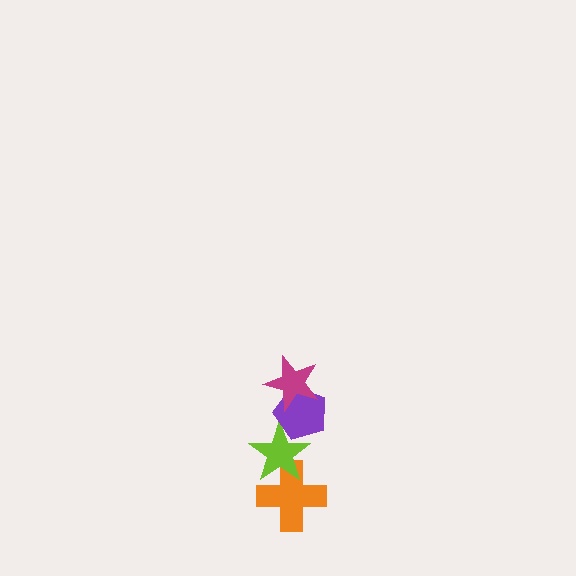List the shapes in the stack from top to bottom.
From top to bottom: the magenta star, the purple pentagon, the lime star, the orange cross.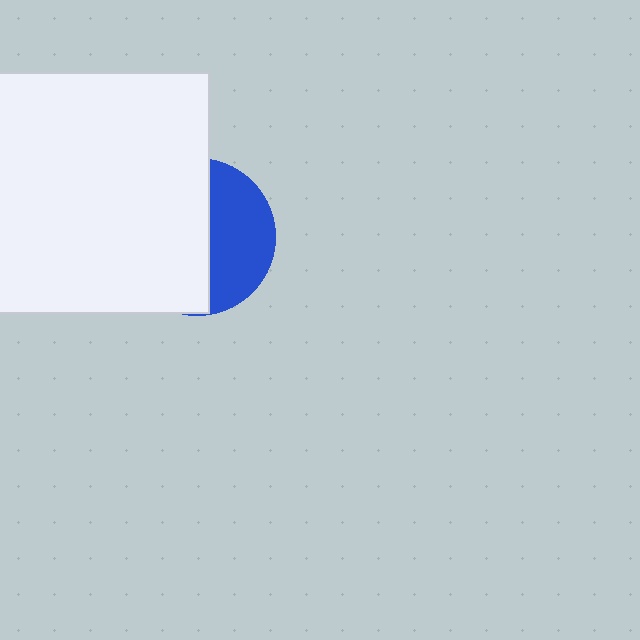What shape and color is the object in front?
The object in front is a white square.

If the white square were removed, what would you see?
You would see the complete blue circle.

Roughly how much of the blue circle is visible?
A small part of it is visible (roughly 40%).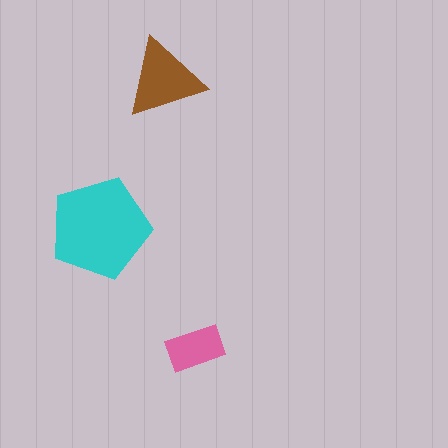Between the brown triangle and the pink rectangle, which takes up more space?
The brown triangle.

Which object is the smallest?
The pink rectangle.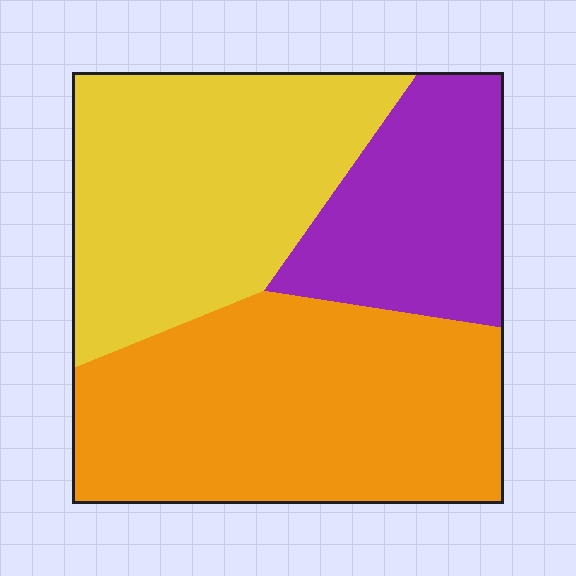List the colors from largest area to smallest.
From largest to smallest: orange, yellow, purple.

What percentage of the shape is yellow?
Yellow covers roughly 35% of the shape.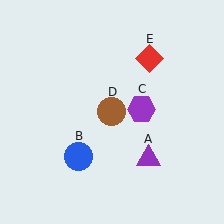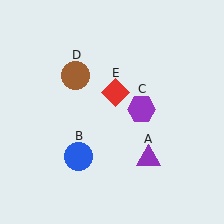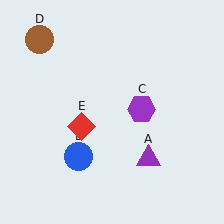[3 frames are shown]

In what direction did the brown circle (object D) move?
The brown circle (object D) moved up and to the left.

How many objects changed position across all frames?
2 objects changed position: brown circle (object D), red diamond (object E).